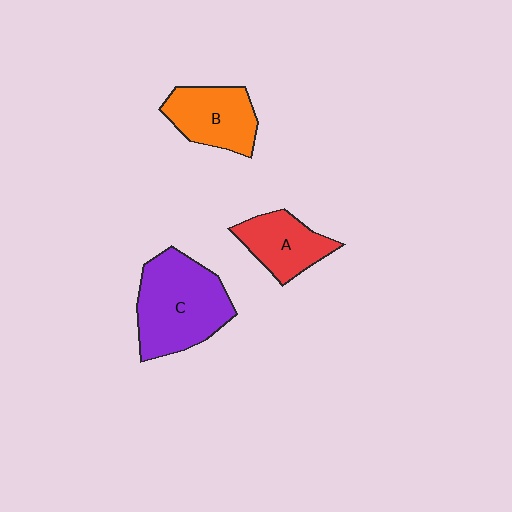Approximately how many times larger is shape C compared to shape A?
Approximately 1.8 times.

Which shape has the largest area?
Shape C (purple).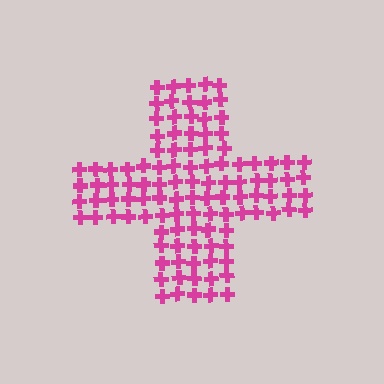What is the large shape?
The large shape is a cross.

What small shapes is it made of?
It is made of small crosses.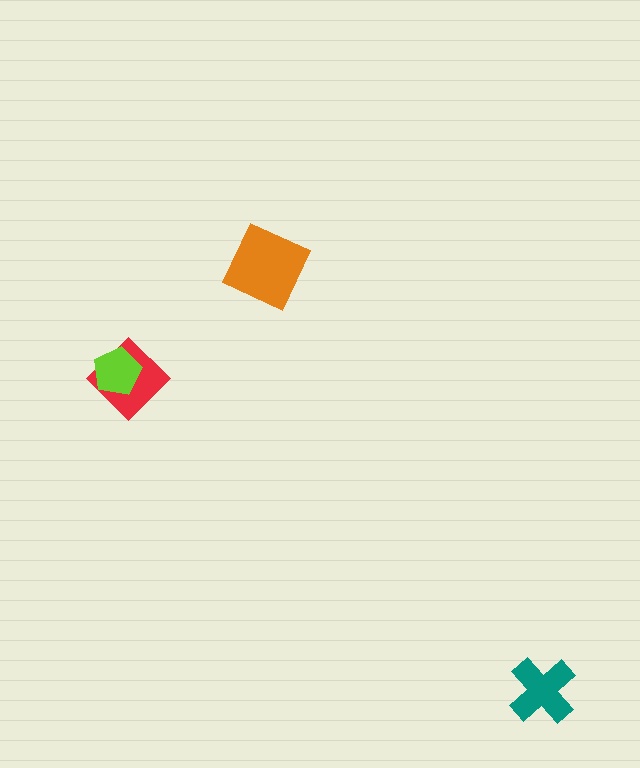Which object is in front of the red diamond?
The lime pentagon is in front of the red diamond.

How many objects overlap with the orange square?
0 objects overlap with the orange square.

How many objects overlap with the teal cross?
0 objects overlap with the teal cross.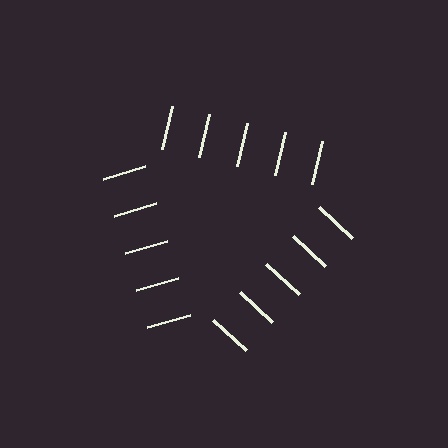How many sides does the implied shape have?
3 sides — the line-ends trace a triangle.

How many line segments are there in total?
15 — 5 along each of the 3 edges.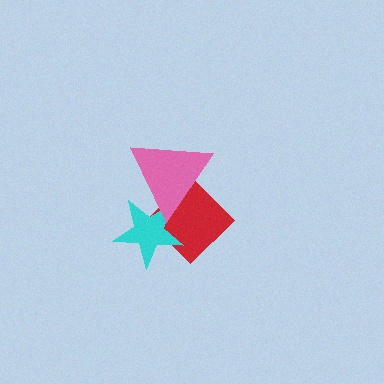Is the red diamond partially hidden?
Yes, it is partially covered by another shape.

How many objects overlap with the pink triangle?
2 objects overlap with the pink triangle.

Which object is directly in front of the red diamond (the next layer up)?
The cyan star is directly in front of the red diamond.